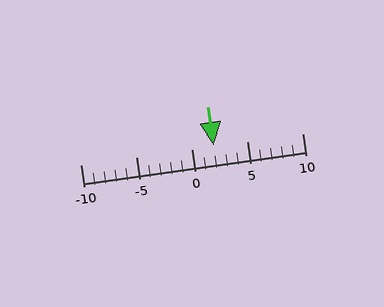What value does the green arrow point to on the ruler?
The green arrow points to approximately 2.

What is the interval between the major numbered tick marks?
The major tick marks are spaced 5 units apart.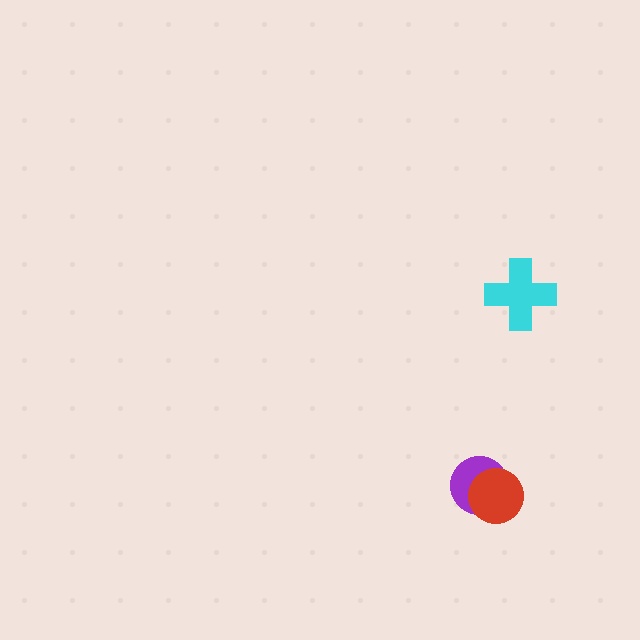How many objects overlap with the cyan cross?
0 objects overlap with the cyan cross.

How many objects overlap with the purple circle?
1 object overlaps with the purple circle.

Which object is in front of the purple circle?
The red circle is in front of the purple circle.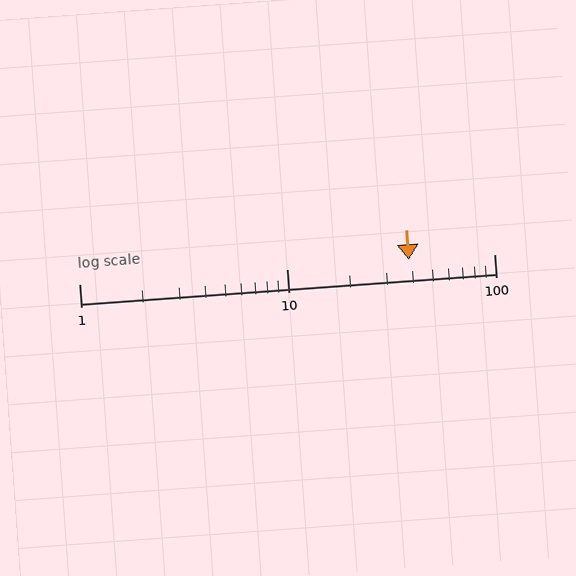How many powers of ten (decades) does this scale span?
The scale spans 2 decades, from 1 to 100.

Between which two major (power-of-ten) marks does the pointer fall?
The pointer is between 10 and 100.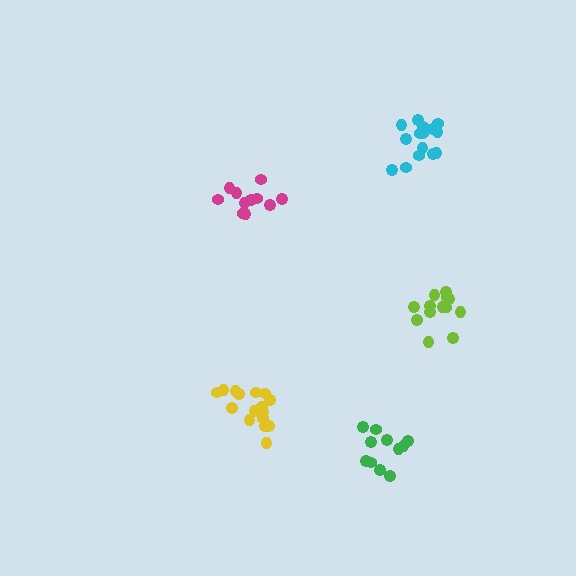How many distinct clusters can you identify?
There are 5 distinct clusters.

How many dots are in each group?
Group 1: 16 dots, Group 2: 11 dots, Group 3: 11 dots, Group 4: 13 dots, Group 5: 15 dots (66 total).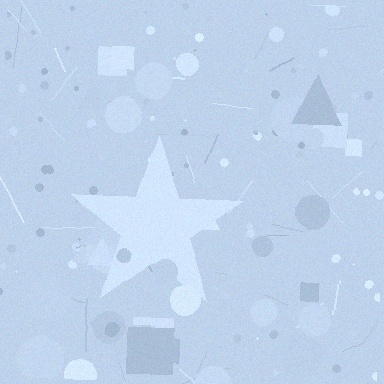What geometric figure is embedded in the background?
A star is embedded in the background.